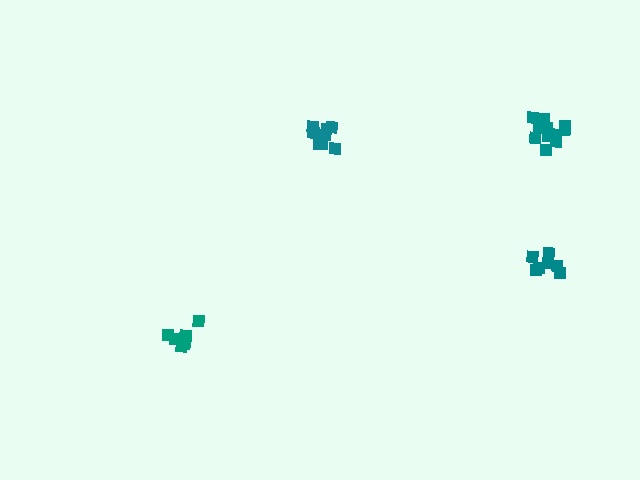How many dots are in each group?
Group 1: 8 dots, Group 2: 11 dots, Group 3: 7 dots, Group 4: 8 dots (34 total).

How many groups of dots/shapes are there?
There are 4 groups.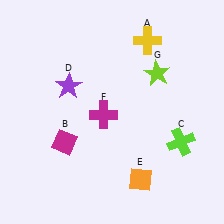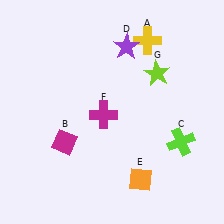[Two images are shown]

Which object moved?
The purple star (D) moved right.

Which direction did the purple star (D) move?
The purple star (D) moved right.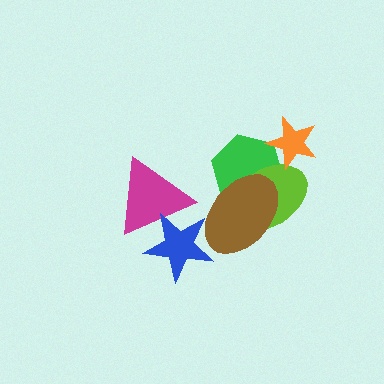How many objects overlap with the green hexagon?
3 objects overlap with the green hexagon.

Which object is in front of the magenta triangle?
The blue star is in front of the magenta triangle.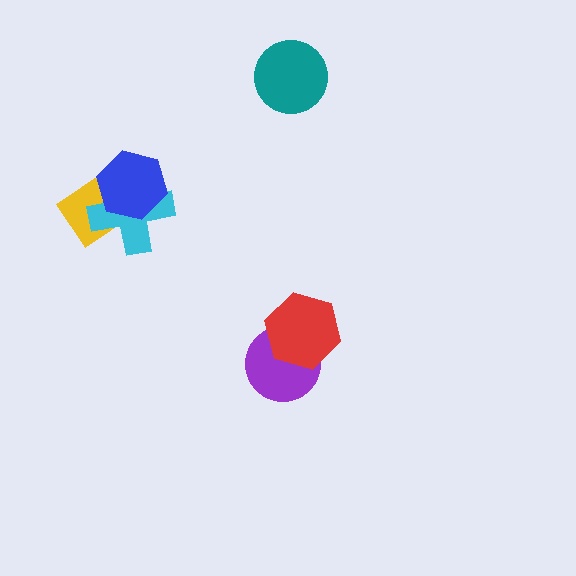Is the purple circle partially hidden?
Yes, it is partially covered by another shape.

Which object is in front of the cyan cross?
The blue hexagon is in front of the cyan cross.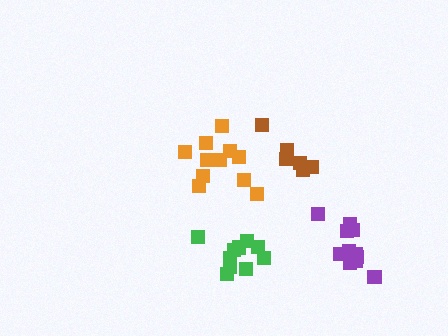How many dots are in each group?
Group 1: 11 dots, Group 2: 6 dots, Group 3: 10 dots, Group 4: 12 dots (39 total).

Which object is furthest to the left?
The orange cluster is leftmost.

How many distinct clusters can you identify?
There are 4 distinct clusters.